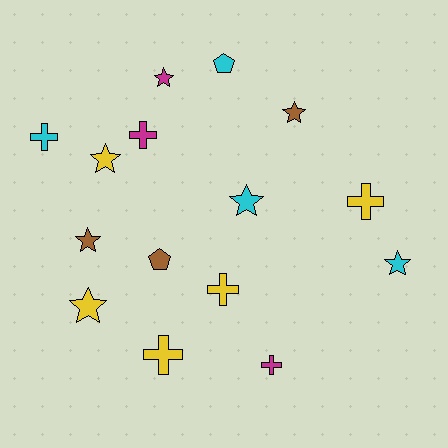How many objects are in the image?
There are 15 objects.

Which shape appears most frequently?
Star, with 7 objects.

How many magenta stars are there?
There is 1 magenta star.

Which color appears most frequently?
Yellow, with 5 objects.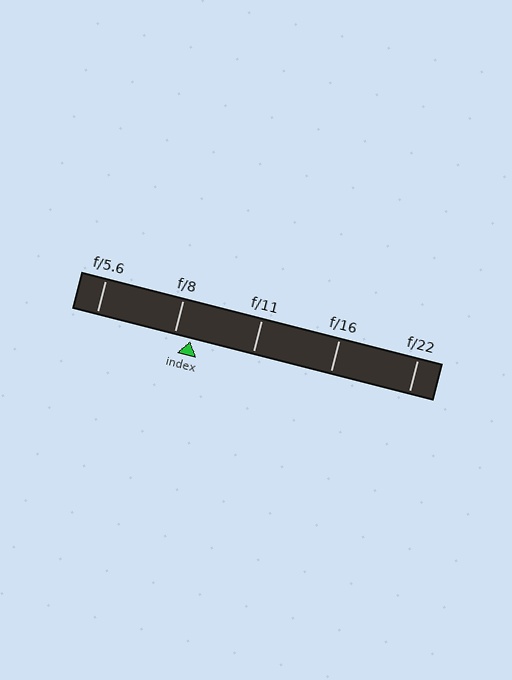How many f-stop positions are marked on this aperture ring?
There are 5 f-stop positions marked.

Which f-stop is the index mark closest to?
The index mark is closest to f/8.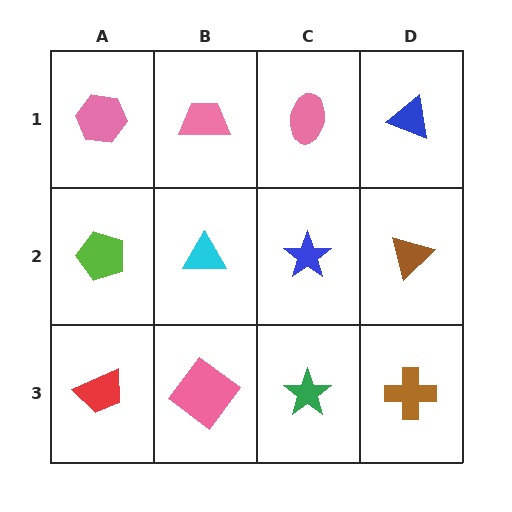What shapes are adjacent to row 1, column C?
A blue star (row 2, column C), a pink trapezoid (row 1, column B), a blue triangle (row 1, column D).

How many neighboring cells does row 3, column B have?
3.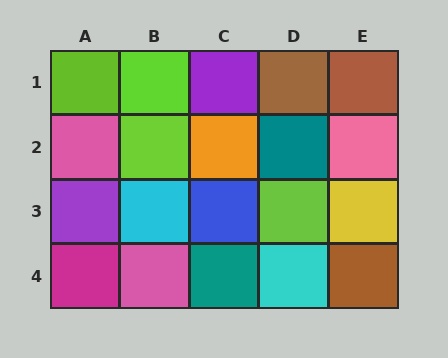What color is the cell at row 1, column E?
Brown.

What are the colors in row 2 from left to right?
Pink, lime, orange, teal, pink.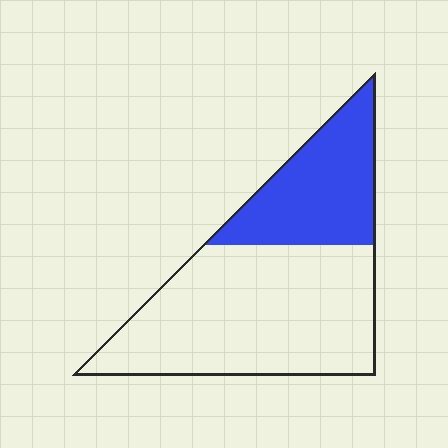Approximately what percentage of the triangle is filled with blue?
Approximately 30%.